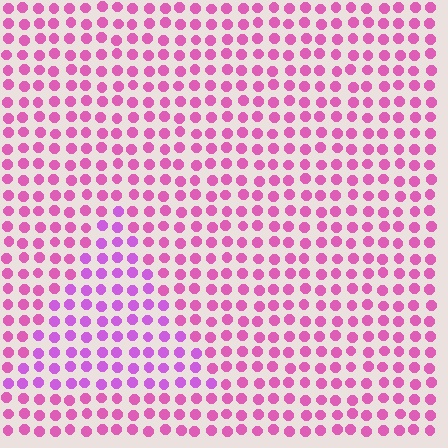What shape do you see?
I see a triangle.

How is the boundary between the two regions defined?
The boundary is defined purely by a slight shift in hue (about 27 degrees). Spacing, size, and orientation are identical on both sides.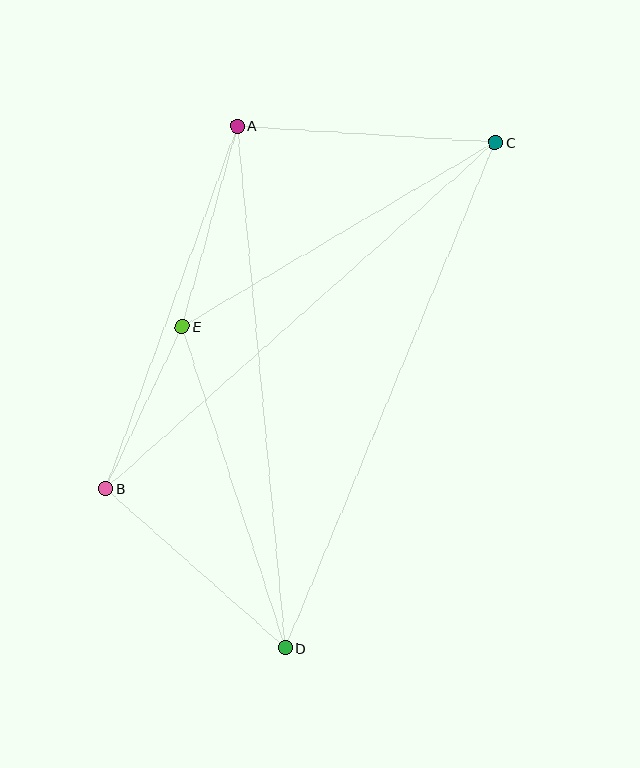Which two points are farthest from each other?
Points C and D are farthest from each other.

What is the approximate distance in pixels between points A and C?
The distance between A and C is approximately 259 pixels.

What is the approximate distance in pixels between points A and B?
The distance between A and B is approximately 385 pixels.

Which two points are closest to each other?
Points B and E are closest to each other.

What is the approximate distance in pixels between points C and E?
The distance between C and E is approximately 363 pixels.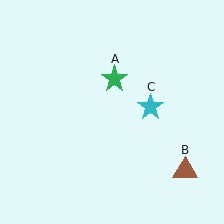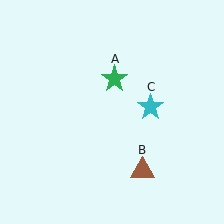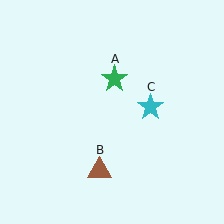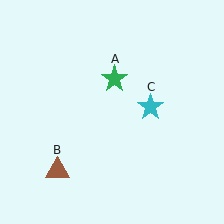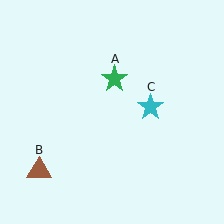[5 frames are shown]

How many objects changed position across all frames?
1 object changed position: brown triangle (object B).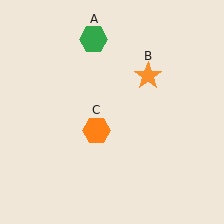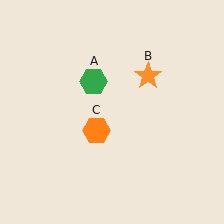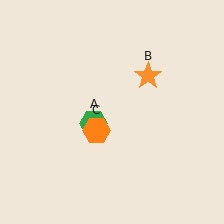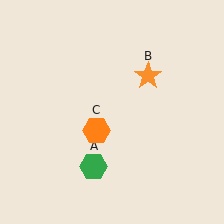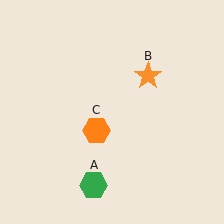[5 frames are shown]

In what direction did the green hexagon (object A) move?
The green hexagon (object A) moved down.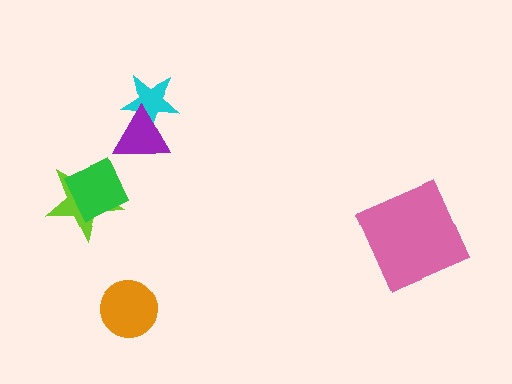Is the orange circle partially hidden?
No, no other shape covers it.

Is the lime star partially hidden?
Yes, it is partially covered by another shape.